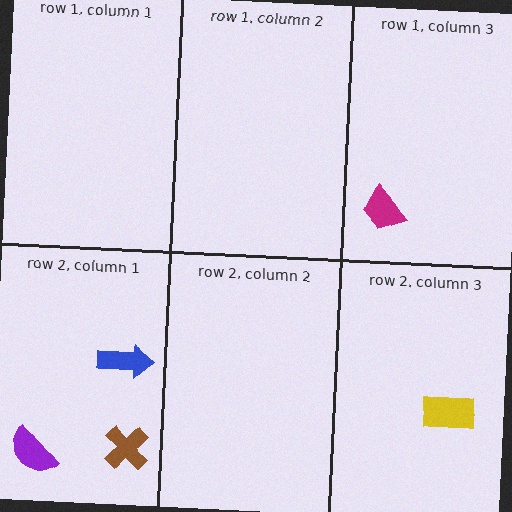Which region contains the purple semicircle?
The row 2, column 1 region.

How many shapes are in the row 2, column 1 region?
3.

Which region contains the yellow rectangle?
The row 2, column 3 region.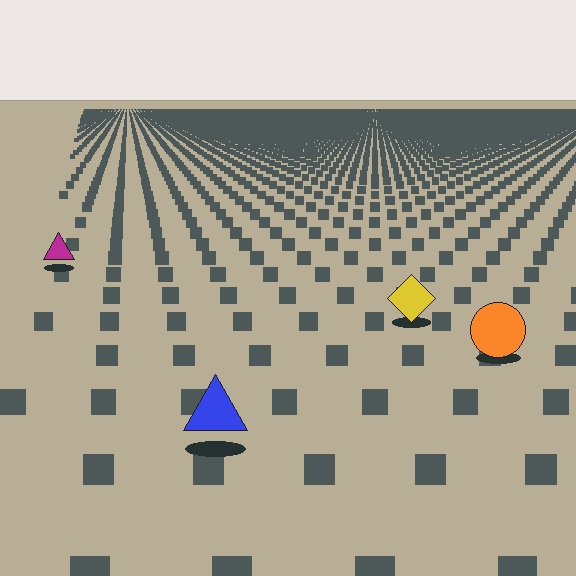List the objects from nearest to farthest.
From nearest to farthest: the blue triangle, the orange circle, the yellow diamond, the magenta triangle.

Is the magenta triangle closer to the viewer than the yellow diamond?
No. The yellow diamond is closer — you can tell from the texture gradient: the ground texture is coarser near it.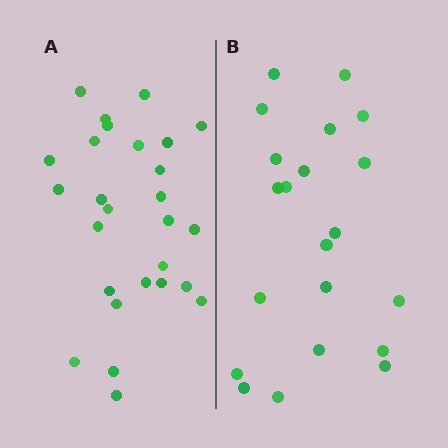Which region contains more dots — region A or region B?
Region A (the left region) has more dots.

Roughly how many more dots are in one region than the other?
Region A has about 6 more dots than region B.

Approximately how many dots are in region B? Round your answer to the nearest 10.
About 20 dots. (The exact count is 21, which rounds to 20.)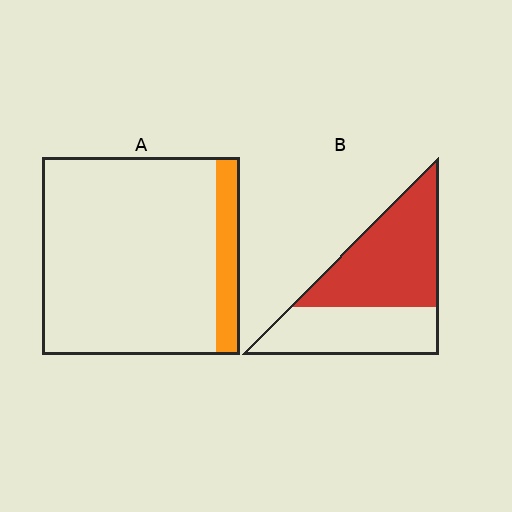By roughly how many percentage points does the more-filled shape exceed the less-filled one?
By roughly 45 percentage points (B over A).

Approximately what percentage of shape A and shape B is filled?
A is approximately 10% and B is approximately 60%.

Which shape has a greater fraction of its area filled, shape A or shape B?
Shape B.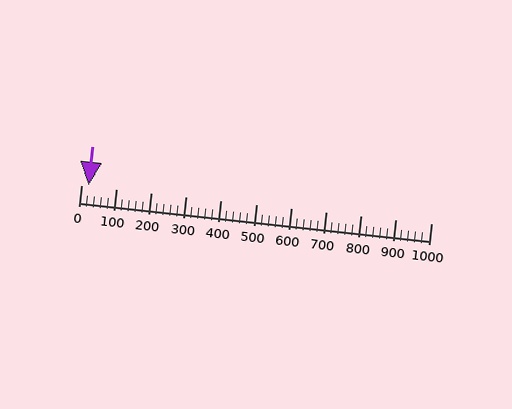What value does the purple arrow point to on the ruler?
The purple arrow points to approximately 20.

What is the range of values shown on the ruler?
The ruler shows values from 0 to 1000.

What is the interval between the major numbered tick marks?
The major tick marks are spaced 100 units apart.